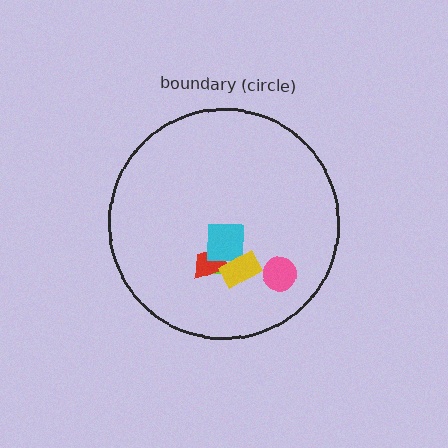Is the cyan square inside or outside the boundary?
Inside.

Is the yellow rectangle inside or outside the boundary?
Inside.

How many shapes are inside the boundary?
5 inside, 0 outside.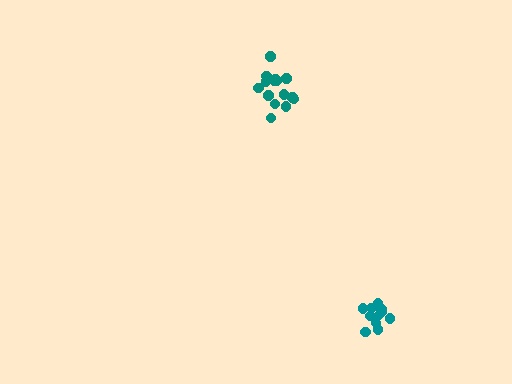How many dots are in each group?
Group 1: 11 dots, Group 2: 16 dots (27 total).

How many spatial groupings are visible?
There are 2 spatial groupings.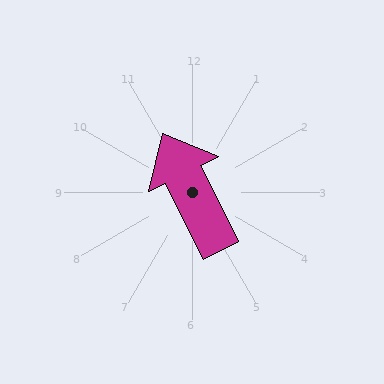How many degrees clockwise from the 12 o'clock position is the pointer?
Approximately 334 degrees.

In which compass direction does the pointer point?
Northwest.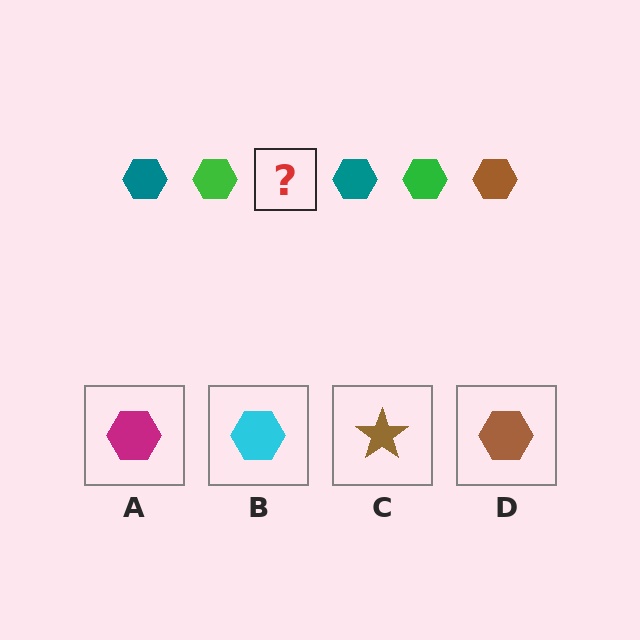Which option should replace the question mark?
Option D.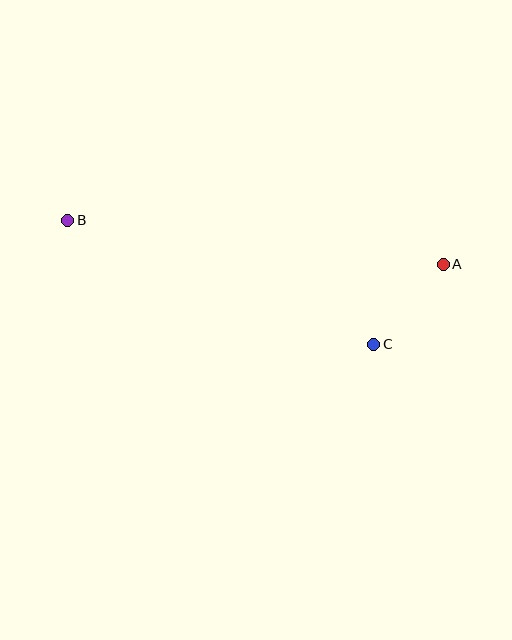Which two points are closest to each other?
Points A and C are closest to each other.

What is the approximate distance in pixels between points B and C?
The distance between B and C is approximately 330 pixels.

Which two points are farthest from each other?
Points A and B are farthest from each other.